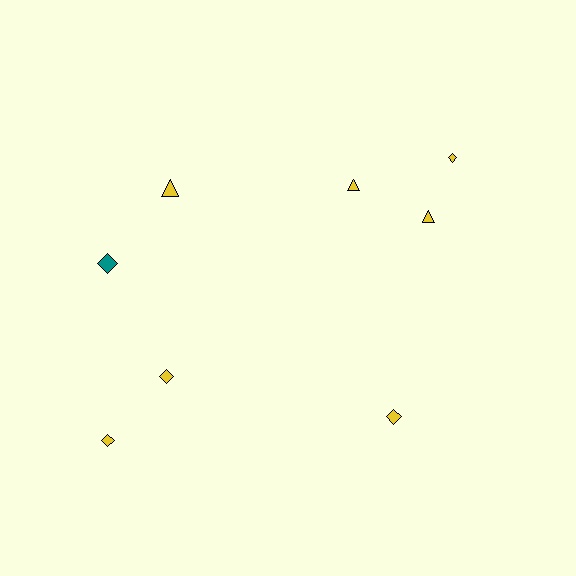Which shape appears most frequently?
Diamond, with 5 objects.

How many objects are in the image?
There are 8 objects.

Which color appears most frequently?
Yellow, with 7 objects.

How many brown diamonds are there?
There are no brown diamonds.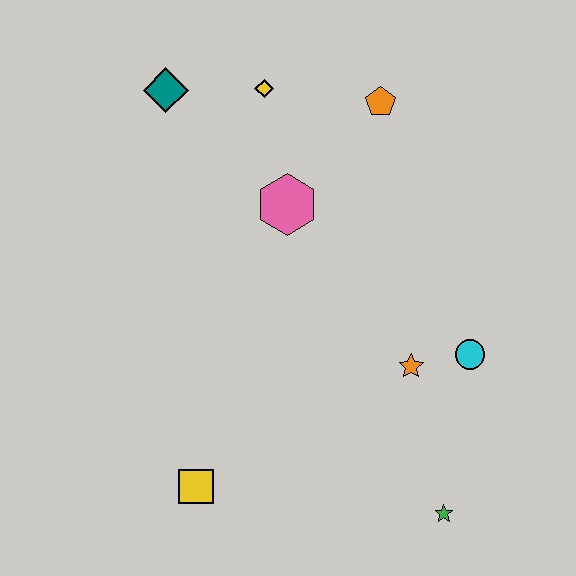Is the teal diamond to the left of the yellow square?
Yes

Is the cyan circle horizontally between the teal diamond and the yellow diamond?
No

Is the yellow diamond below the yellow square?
No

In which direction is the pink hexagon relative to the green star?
The pink hexagon is above the green star.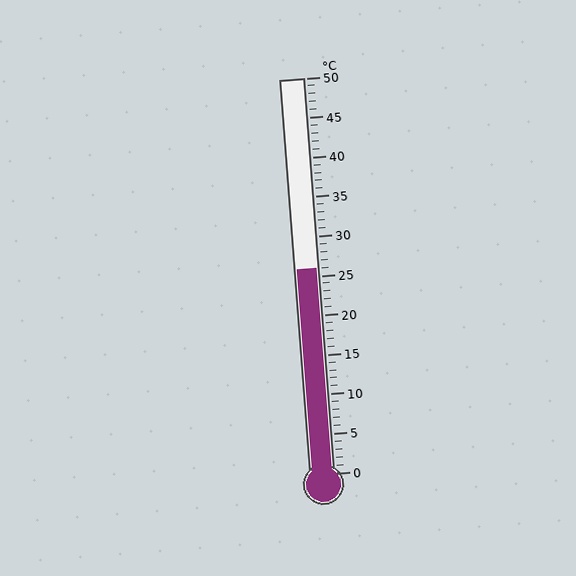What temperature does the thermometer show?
The thermometer shows approximately 26°C.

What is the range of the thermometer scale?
The thermometer scale ranges from 0°C to 50°C.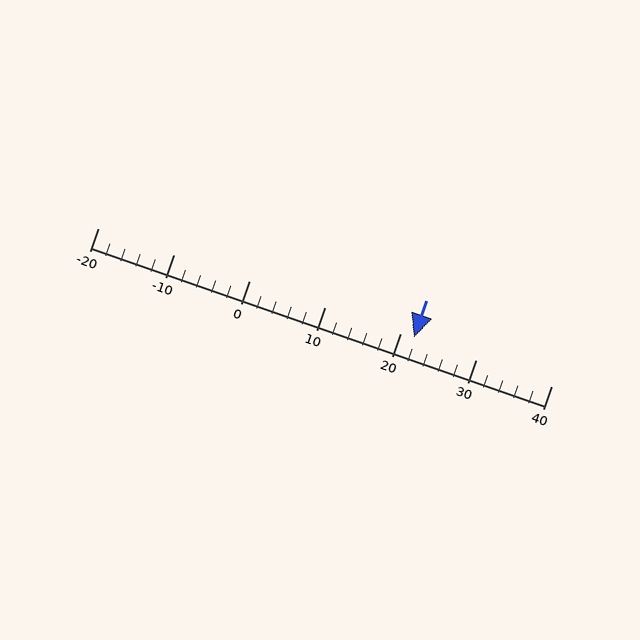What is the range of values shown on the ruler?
The ruler shows values from -20 to 40.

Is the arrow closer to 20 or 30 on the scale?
The arrow is closer to 20.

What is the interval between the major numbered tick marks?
The major tick marks are spaced 10 units apart.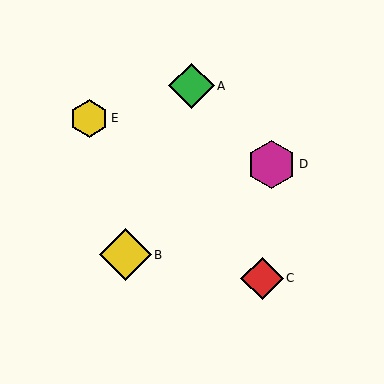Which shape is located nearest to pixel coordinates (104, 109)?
The yellow hexagon (labeled E) at (89, 118) is nearest to that location.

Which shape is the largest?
The yellow diamond (labeled B) is the largest.